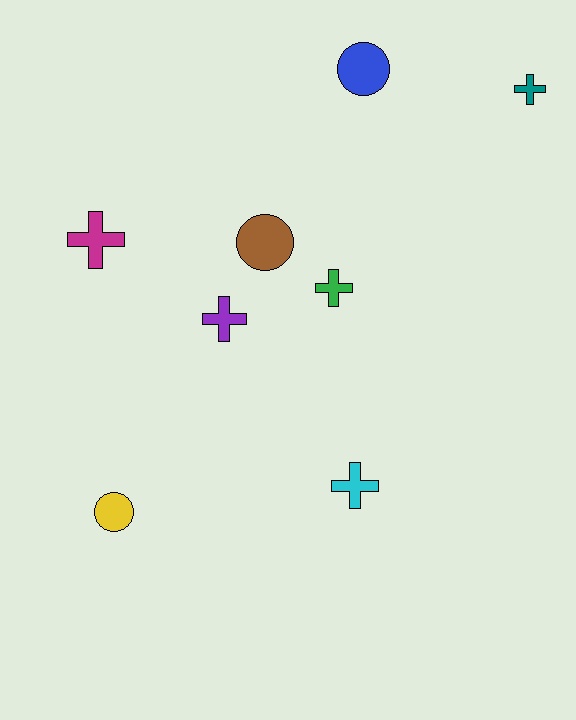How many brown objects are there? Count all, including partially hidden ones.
There is 1 brown object.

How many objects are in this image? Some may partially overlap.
There are 8 objects.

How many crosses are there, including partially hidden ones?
There are 5 crosses.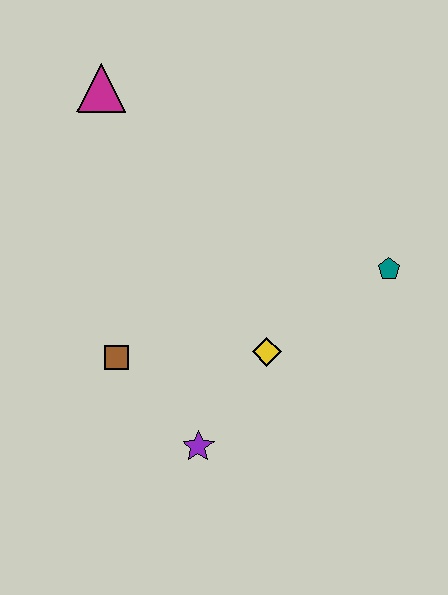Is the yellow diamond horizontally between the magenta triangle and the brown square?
No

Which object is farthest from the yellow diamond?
The magenta triangle is farthest from the yellow diamond.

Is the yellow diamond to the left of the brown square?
No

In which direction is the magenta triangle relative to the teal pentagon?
The magenta triangle is to the left of the teal pentagon.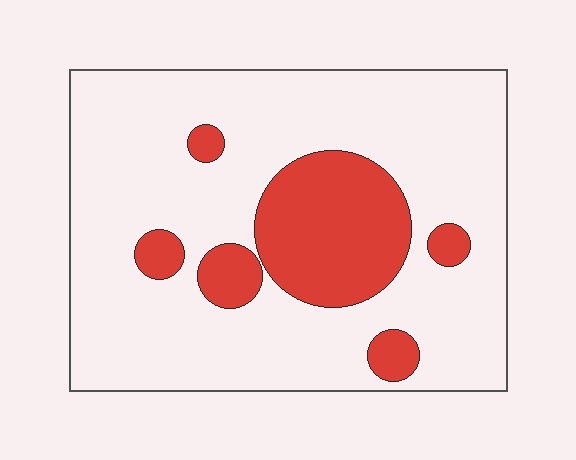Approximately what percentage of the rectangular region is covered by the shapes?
Approximately 20%.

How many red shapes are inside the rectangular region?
6.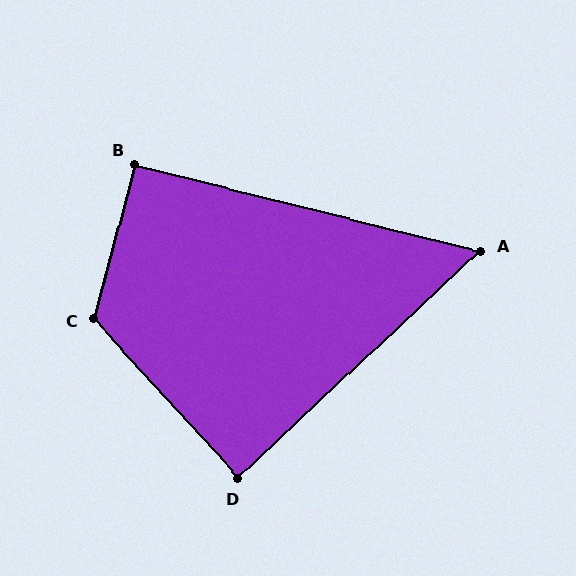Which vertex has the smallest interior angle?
A, at approximately 57 degrees.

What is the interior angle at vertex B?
Approximately 91 degrees (approximately right).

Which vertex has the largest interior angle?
C, at approximately 123 degrees.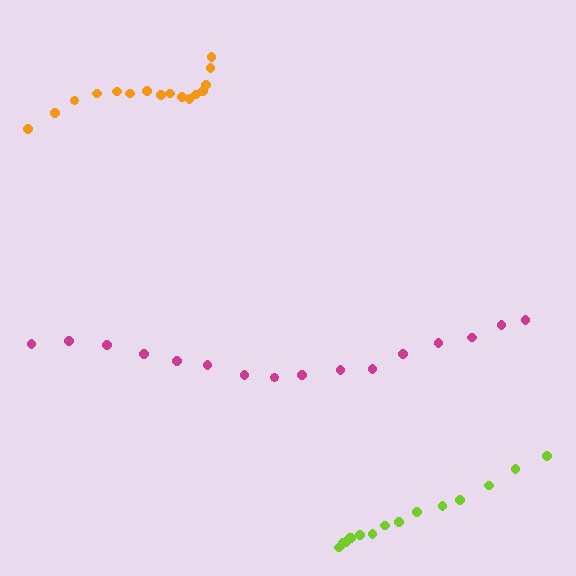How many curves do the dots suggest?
There are 3 distinct paths.